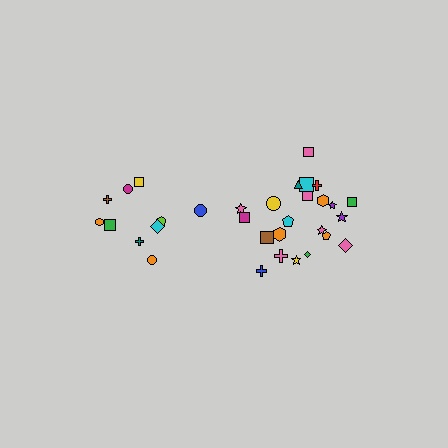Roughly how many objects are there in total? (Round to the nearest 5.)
Roughly 30 objects in total.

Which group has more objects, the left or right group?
The right group.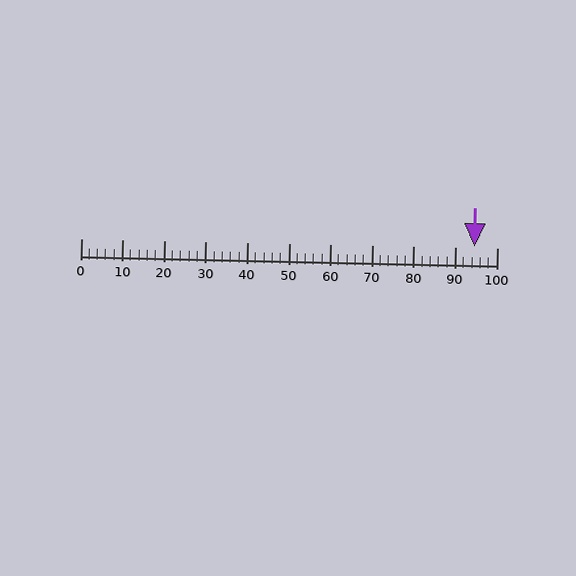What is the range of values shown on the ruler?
The ruler shows values from 0 to 100.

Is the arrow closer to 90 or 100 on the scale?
The arrow is closer to 90.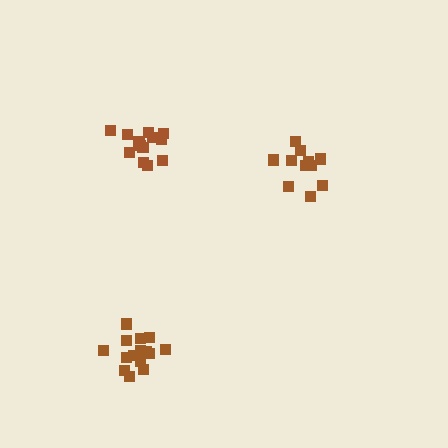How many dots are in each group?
Group 1: 15 dots, Group 2: 11 dots, Group 3: 14 dots (40 total).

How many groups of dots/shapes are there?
There are 3 groups.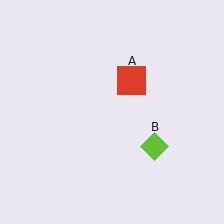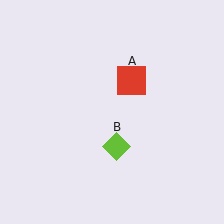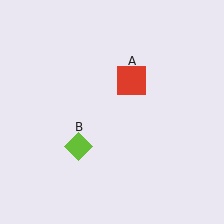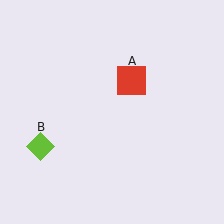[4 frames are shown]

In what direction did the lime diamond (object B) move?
The lime diamond (object B) moved left.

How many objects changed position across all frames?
1 object changed position: lime diamond (object B).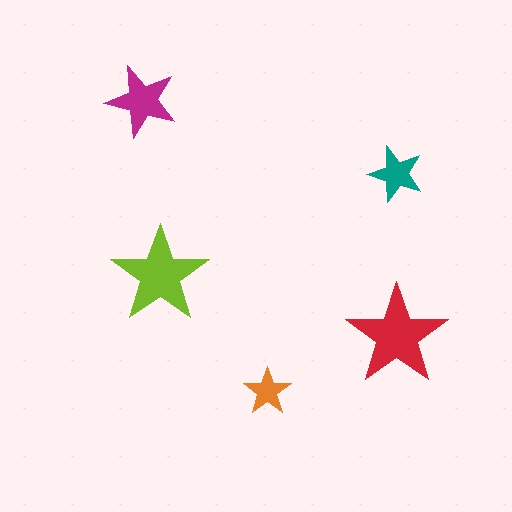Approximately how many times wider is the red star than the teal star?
About 2 times wider.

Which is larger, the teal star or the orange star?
The teal one.